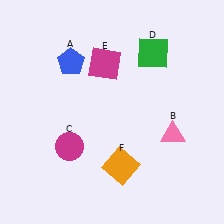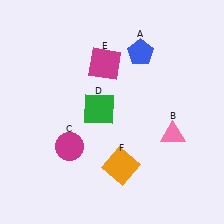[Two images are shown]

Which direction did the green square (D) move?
The green square (D) moved down.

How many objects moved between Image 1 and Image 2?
2 objects moved between the two images.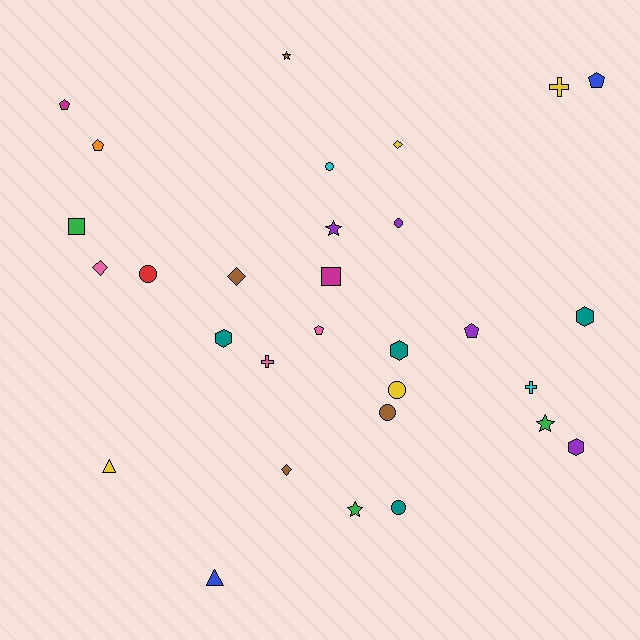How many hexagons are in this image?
There are 4 hexagons.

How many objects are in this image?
There are 30 objects.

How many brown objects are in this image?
There are 4 brown objects.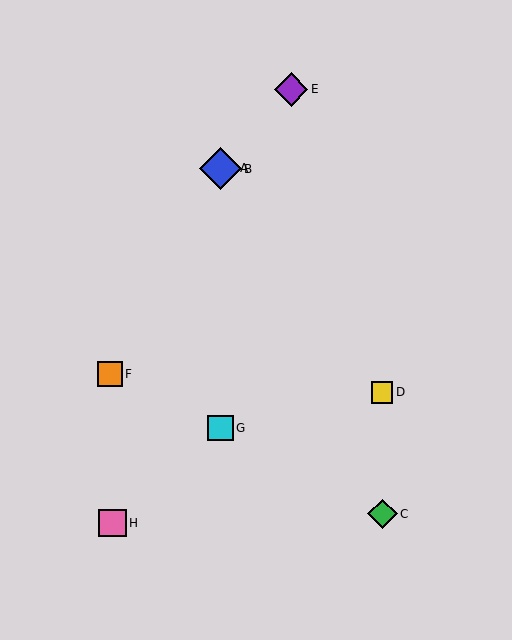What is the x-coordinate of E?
Object E is at x≈291.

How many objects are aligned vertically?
3 objects (A, B, G) are aligned vertically.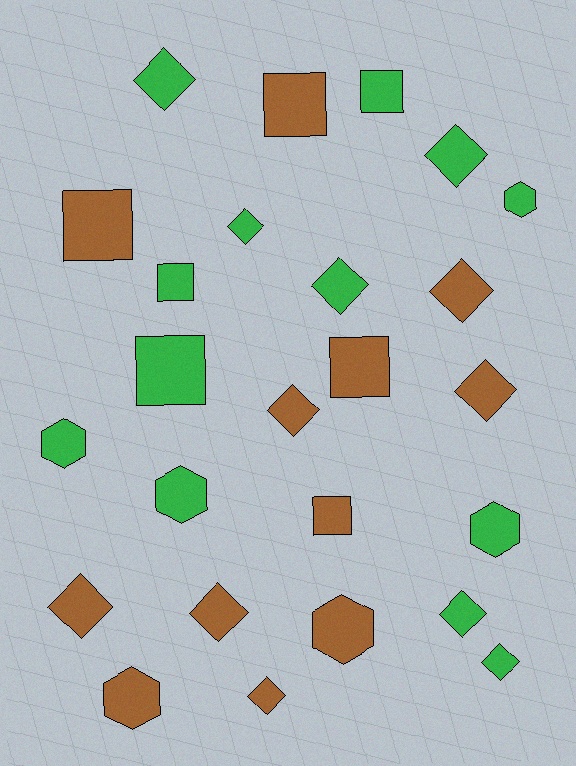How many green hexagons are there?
There are 4 green hexagons.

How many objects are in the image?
There are 25 objects.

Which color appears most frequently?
Green, with 13 objects.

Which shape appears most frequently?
Diamond, with 12 objects.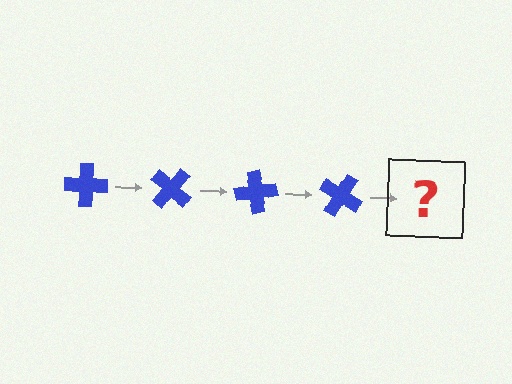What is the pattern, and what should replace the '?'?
The pattern is that the cross rotates 40 degrees each step. The '?' should be a blue cross rotated 160 degrees.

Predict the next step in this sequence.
The next step is a blue cross rotated 160 degrees.